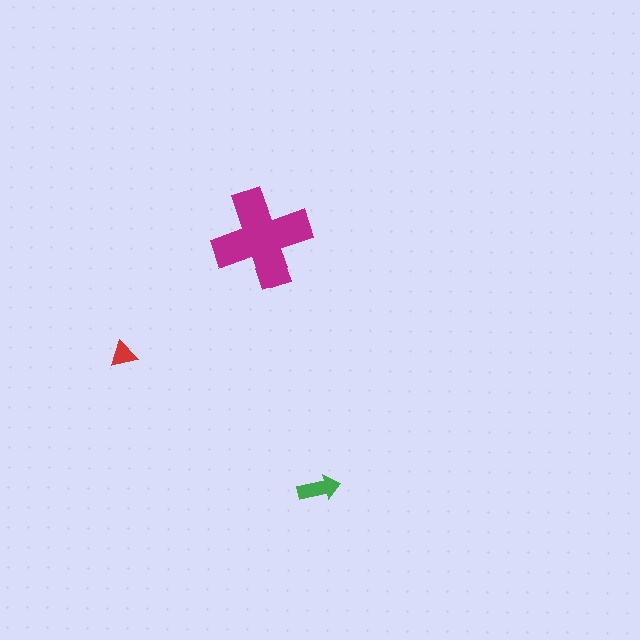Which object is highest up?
The magenta cross is topmost.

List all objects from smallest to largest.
The red triangle, the green arrow, the magenta cross.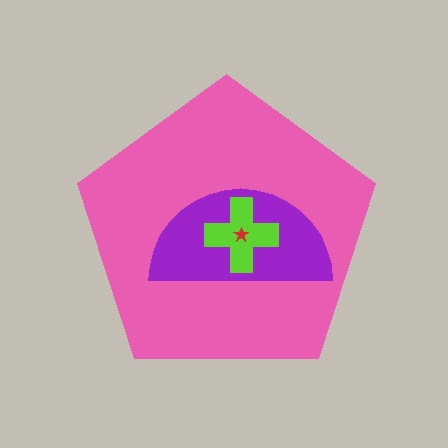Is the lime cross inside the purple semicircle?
Yes.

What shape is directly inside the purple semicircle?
The lime cross.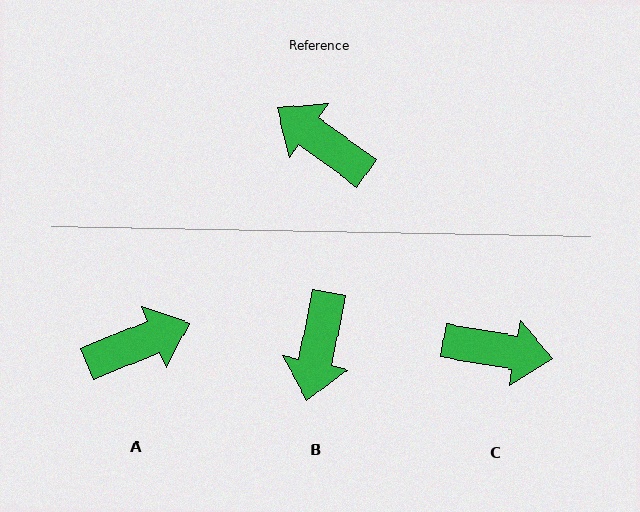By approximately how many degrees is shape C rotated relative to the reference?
Approximately 153 degrees clockwise.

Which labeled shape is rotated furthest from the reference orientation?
C, about 153 degrees away.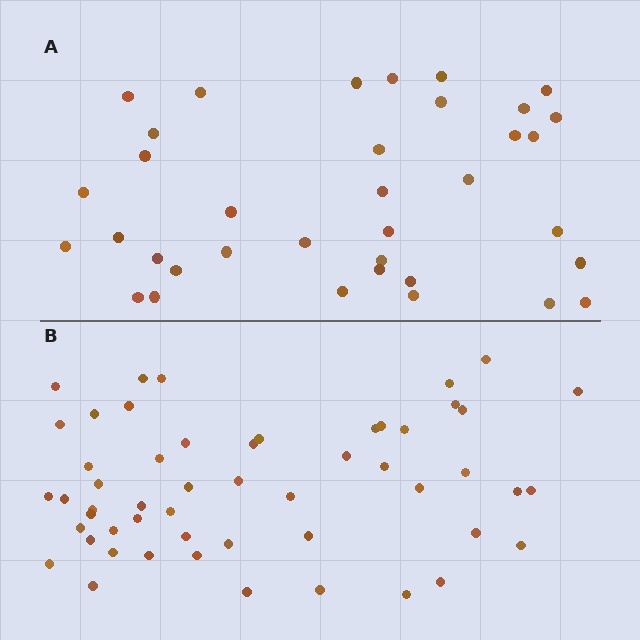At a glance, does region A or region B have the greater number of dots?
Region B (the bottom region) has more dots.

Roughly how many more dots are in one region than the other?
Region B has approximately 15 more dots than region A.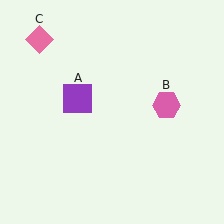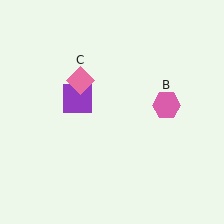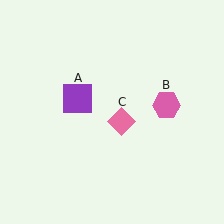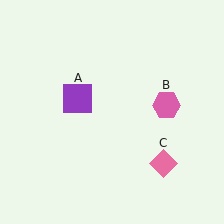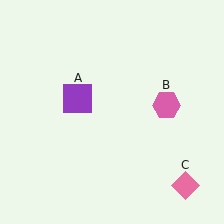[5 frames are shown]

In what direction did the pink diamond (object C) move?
The pink diamond (object C) moved down and to the right.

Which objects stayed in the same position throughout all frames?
Purple square (object A) and pink hexagon (object B) remained stationary.